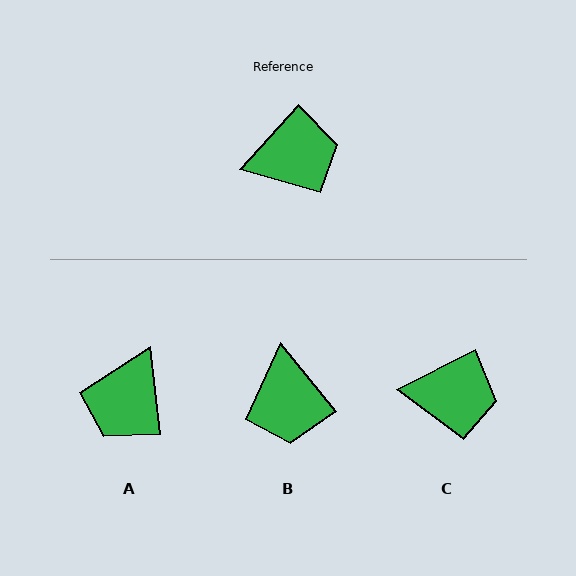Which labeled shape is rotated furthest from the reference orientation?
A, about 131 degrees away.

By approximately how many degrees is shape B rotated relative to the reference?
Approximately 99 degrees clockwise.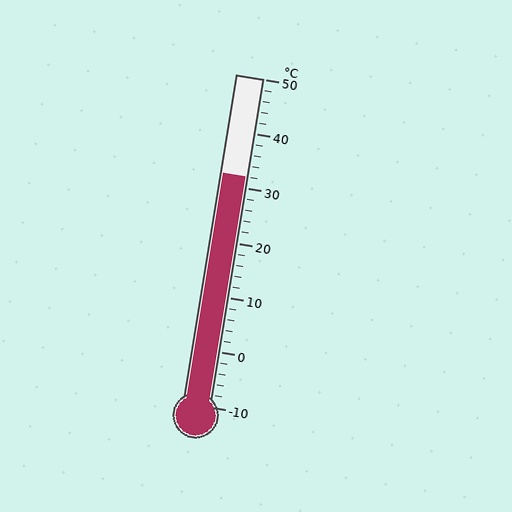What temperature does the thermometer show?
The thermometer shows approximately 32°C.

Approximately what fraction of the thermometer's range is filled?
The thermometer is filled to approximately 70% of its range.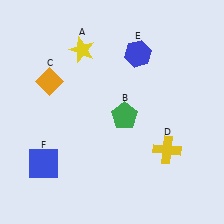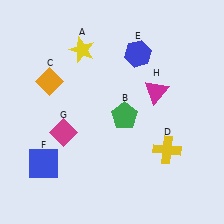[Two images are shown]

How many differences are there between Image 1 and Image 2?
There are 2 differences between the two images.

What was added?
A magenta diamond (G), a magenta triangle (H) were added in Image 2.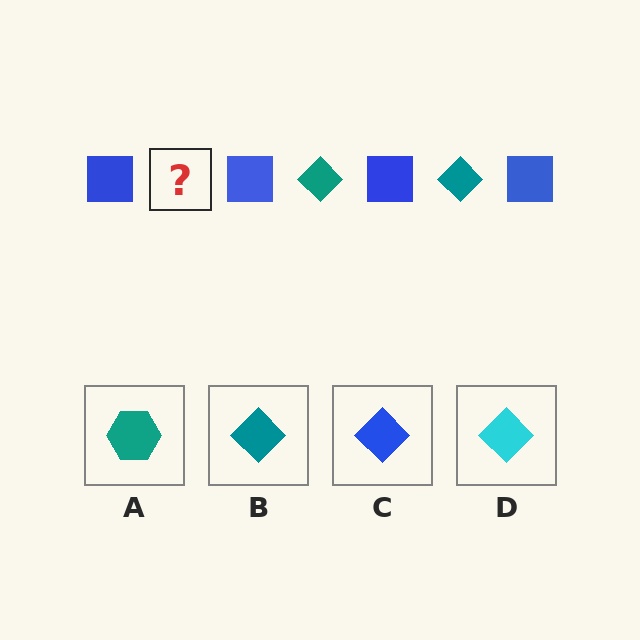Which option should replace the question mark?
Option B.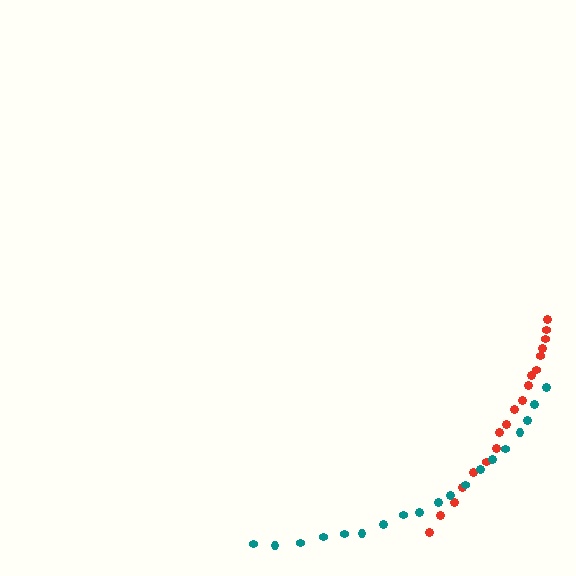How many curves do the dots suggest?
There are 2 distinct paths.